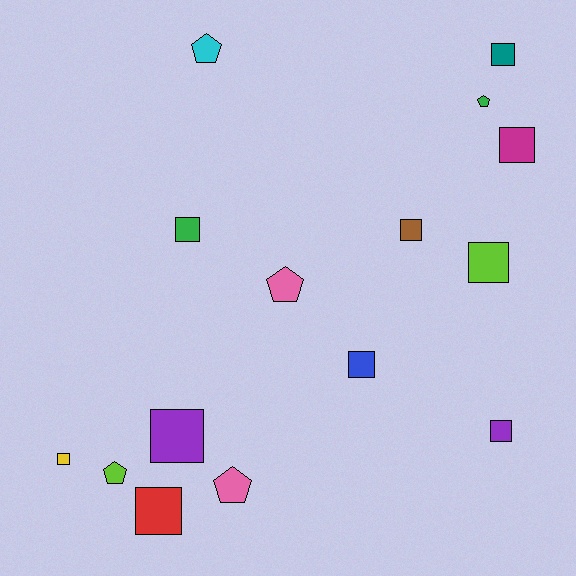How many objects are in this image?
There are 15 objects.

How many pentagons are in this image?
There are 5 pentagons.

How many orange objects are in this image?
There are no orange objects.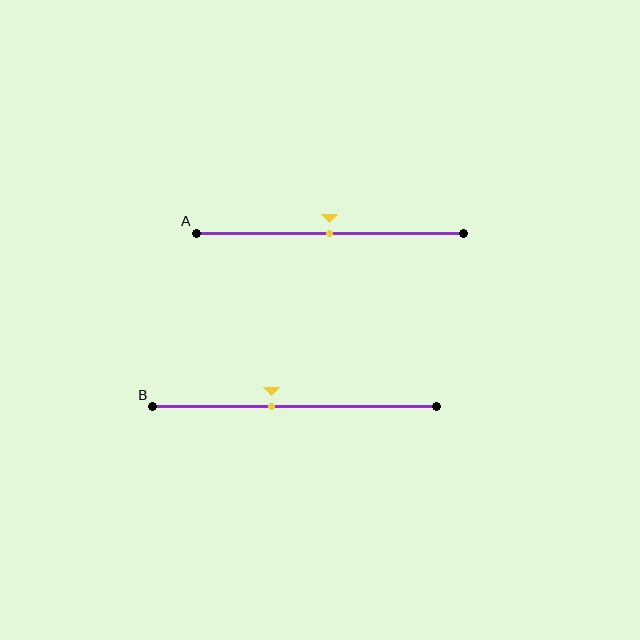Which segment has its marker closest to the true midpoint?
Segment A has its marker closest to the true midpoint.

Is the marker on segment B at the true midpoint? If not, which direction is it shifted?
No, the marker on segment B is shifted to the left by about 8% of the segment length.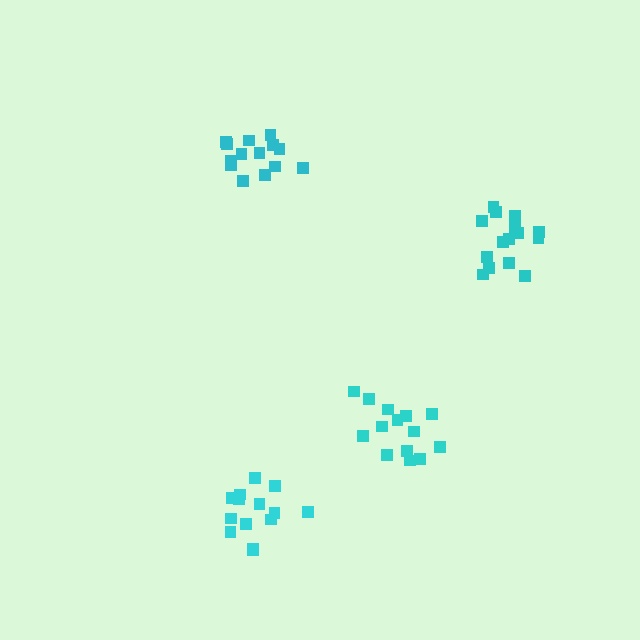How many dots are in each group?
Group 1: 14 dots, Group 2: 15 dots, Group 3: 14 dots, Group 4: 14 dots (57 total).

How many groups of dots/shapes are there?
There are 4 groups.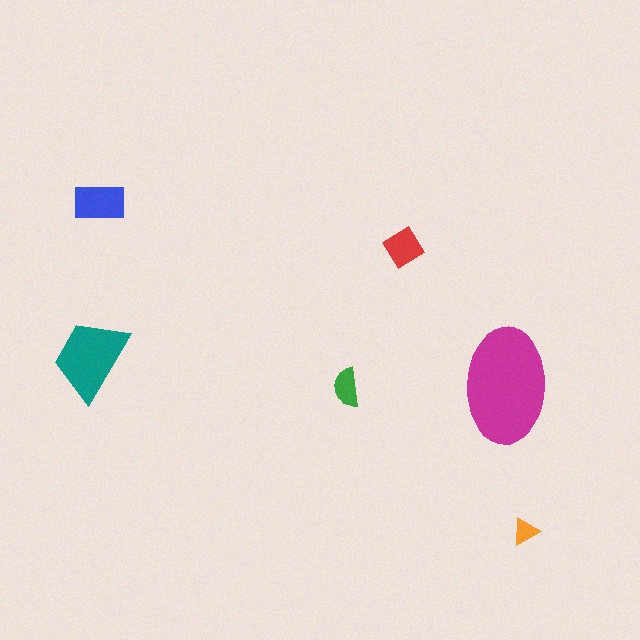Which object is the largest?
The magenta ellipse.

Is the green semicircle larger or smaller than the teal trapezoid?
Smaller.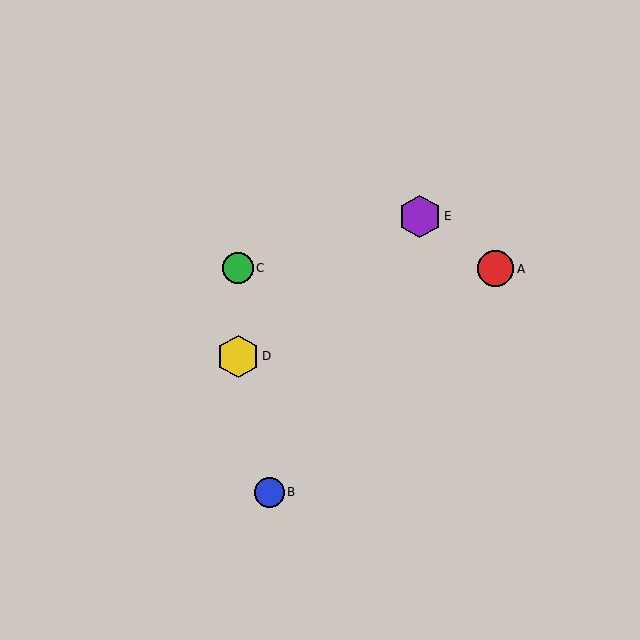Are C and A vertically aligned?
No, C is at x≈238 and A is at x≈496.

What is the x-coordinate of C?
Object C is at x≈238.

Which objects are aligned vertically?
Objects C, D are aligned vertically.